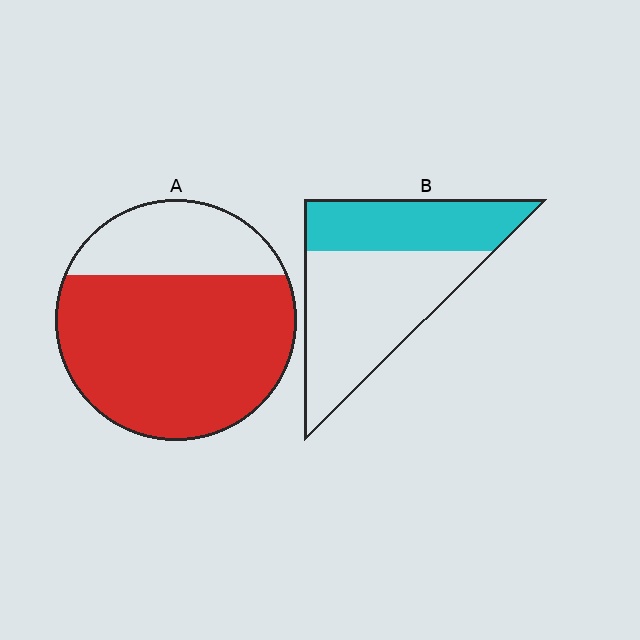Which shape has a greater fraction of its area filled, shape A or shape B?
Shape A.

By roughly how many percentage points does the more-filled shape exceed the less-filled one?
By roughly 35 percentage points (A over B).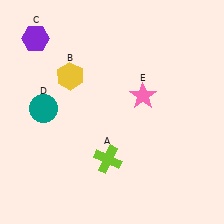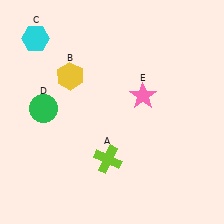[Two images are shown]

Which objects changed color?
C changed from purple to cyan. D changed from teal to green.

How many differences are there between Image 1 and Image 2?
There are 2 differences between the two images.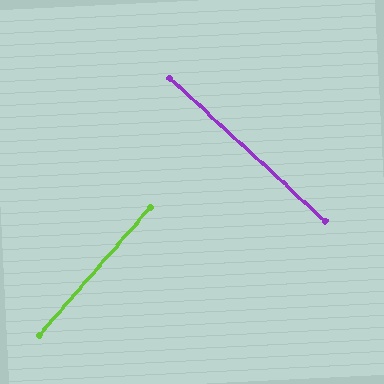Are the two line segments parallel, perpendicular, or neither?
Perpendicular — they meet at approximately 88°.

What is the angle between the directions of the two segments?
Approximately 88 degrees.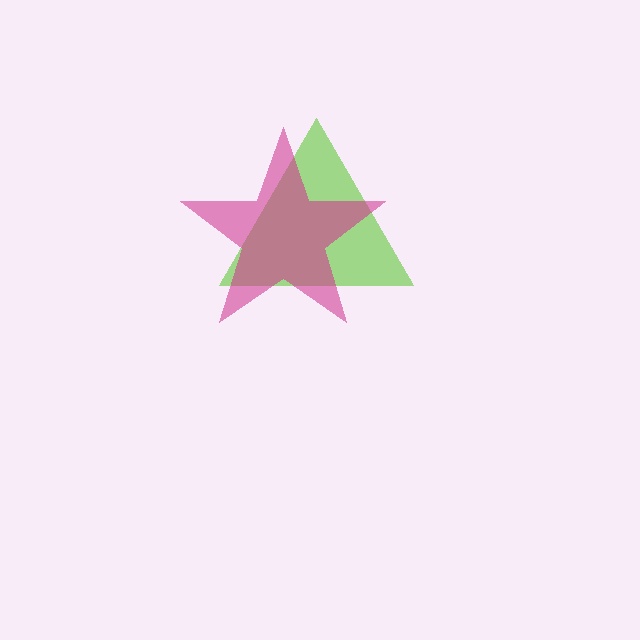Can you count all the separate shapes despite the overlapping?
Yes, there are 2 separate shapes.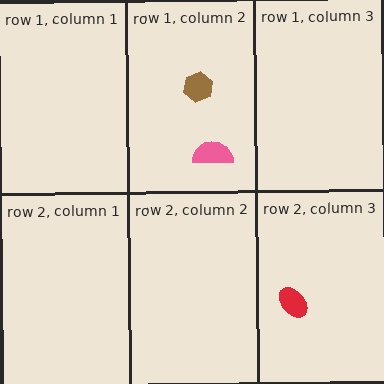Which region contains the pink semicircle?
The row 1, column 2 region.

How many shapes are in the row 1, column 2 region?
2.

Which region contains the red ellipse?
The row 2, column 3 region.